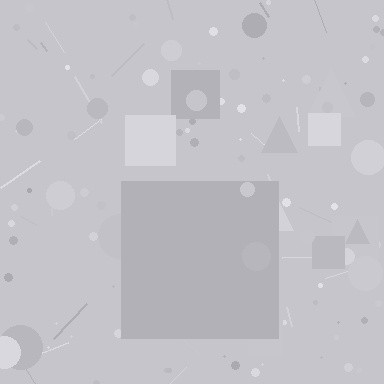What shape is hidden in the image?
A square is hidden in the image.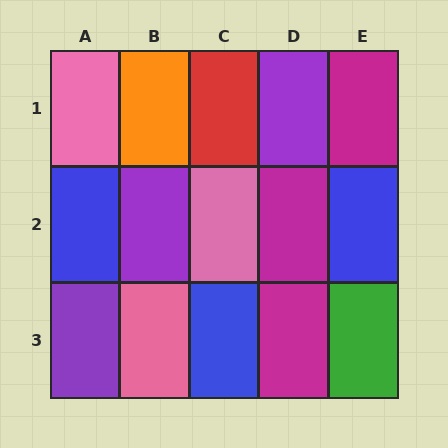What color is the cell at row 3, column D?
Magenta.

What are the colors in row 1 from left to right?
Pink, orange, red, purple, magenta.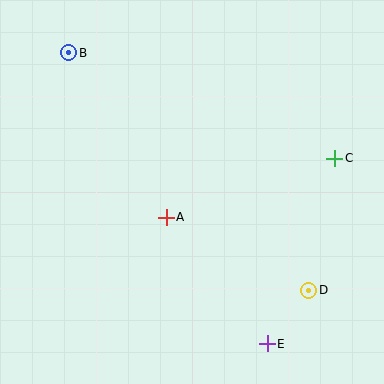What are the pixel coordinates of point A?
Point A is at (166, 217).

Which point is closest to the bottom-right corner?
Point D is closest to the bottom-right corner.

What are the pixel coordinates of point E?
Point E is at (267, 344).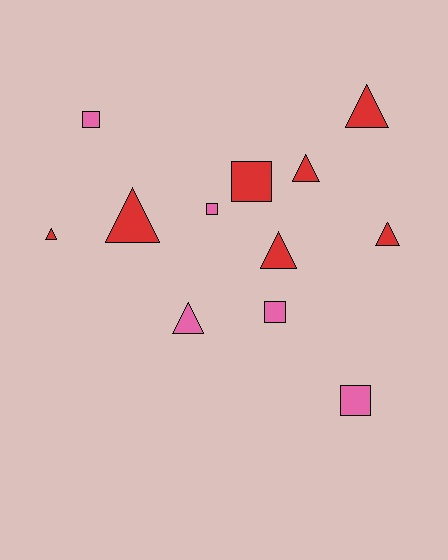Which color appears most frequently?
Red, with 7 objects.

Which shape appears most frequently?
Triangle, with 7 objects.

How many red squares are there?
There is 1 red square.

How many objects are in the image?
There are 12 objects.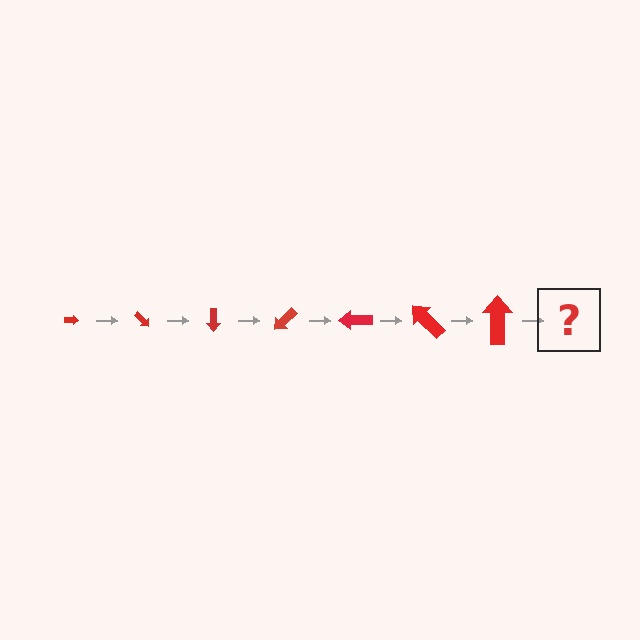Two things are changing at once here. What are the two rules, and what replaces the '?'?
The two rules are that the arrow grows larger each step and it rotates 45 degrees each step. The '?' should be an arrow, larger than the previous one and rotated 315 degrees from the start.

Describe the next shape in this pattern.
It should be an arrow, larger than the previous one and rotated 315 degrees from the start.